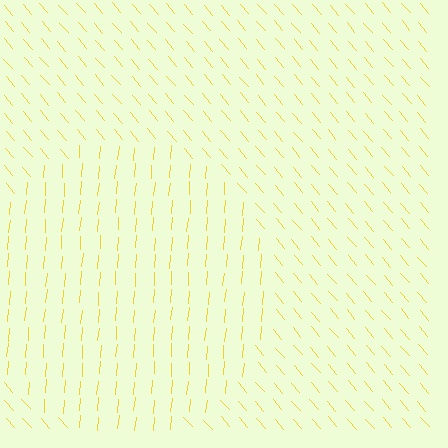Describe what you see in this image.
The image is filled with small yellow line segments. A circle region in the image has lines oriented differently from the surrounding lines, creating a visible texture boundary.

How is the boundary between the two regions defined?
The boundary is defined purely by a change in line orientation (approximately 45 degrees difference). All lines are the same color and thickness.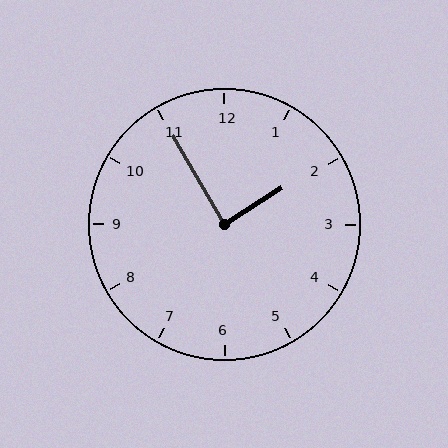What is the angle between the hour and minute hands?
Approximately 88 degrees.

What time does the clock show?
1:55.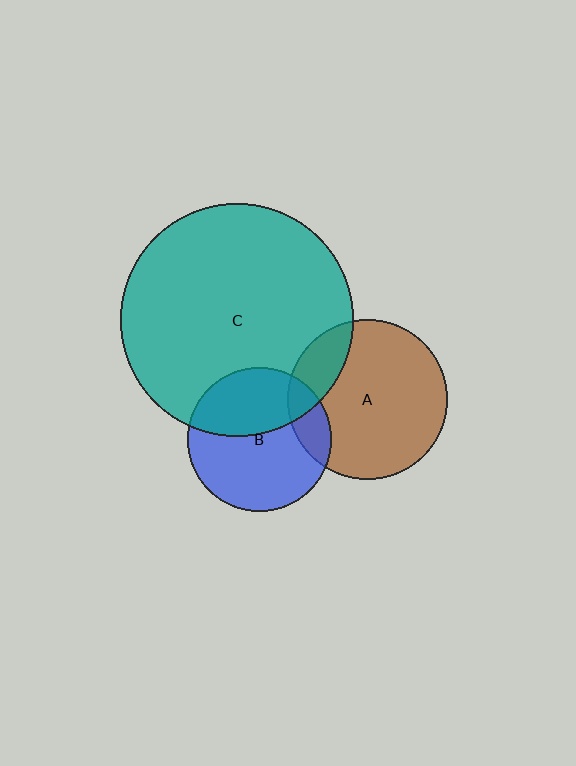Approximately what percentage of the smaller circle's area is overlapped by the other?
Approximately 15%.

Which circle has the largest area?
Circle C (teal).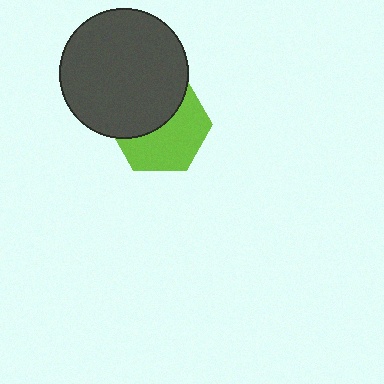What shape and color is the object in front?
The object in front is a dark gray circle.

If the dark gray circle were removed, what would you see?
You would see the complete lime hexagon.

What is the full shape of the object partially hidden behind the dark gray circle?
The partially hidden object is a lime hexagon.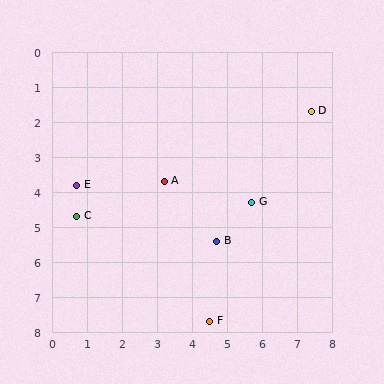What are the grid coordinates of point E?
Point E is at approximately (0.7, 3.8).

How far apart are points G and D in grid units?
Points G and D are about 3.1 grid units apart.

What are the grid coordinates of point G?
Point G is at approximately (5.7, 4.3).